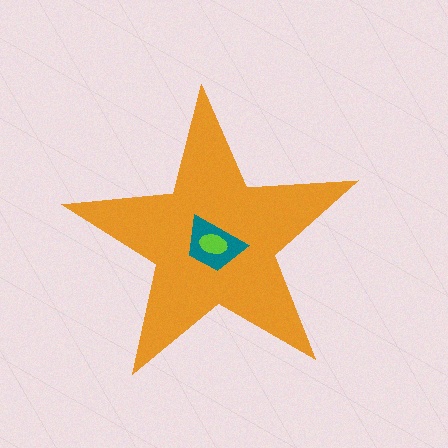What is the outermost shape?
The orange star.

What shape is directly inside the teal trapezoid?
The lime ellipse.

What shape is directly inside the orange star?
The teal trapezoid.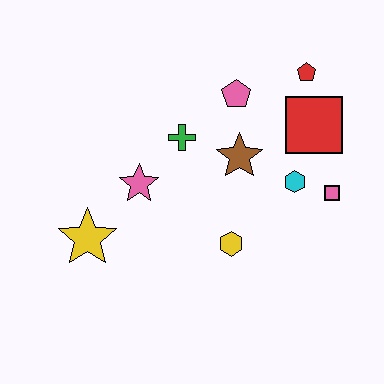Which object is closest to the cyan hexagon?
The pink square is closest to the cyan hexagon.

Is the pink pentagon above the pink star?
Yes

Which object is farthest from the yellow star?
The red pentagon is farthest from the yellow star.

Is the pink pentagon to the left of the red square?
Yes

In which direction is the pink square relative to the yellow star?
The pink square is to the right of the yellow star.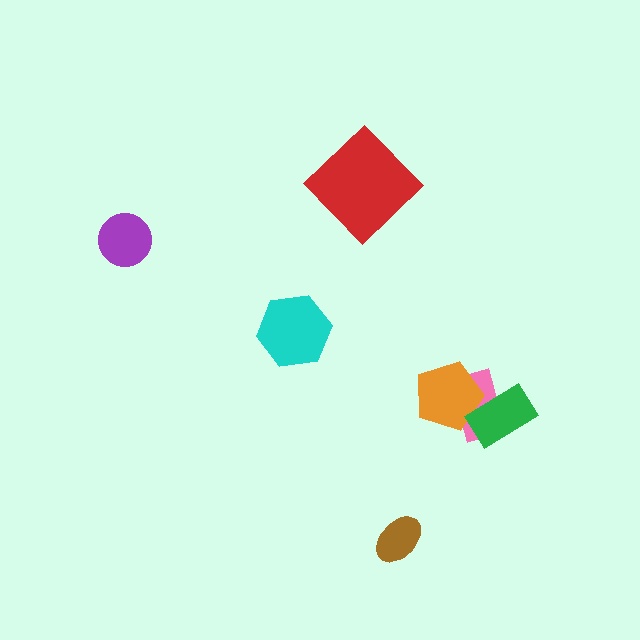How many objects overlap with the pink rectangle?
2 objects overlap with the pink rectangle.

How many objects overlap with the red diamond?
0 objects overlap with the red diamond.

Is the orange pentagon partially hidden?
Yes, it is partially covered by another shape.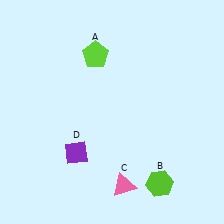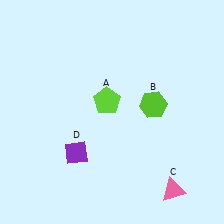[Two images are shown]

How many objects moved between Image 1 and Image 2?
3 objects moved between the two images.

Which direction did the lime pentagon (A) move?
The lime pentagon (A) moved down.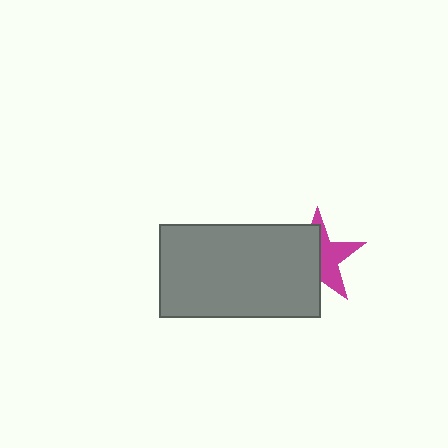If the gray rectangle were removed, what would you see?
You would see the complete magenta star.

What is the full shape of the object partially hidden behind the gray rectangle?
The partially hidden object is a magenta star.